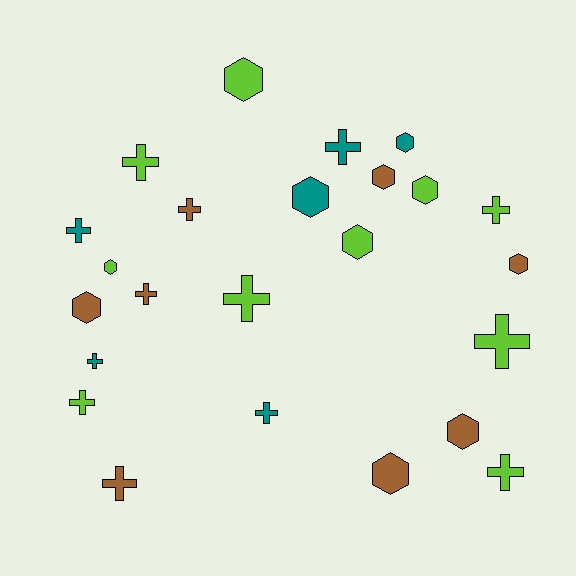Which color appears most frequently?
Lime, with 10 objects.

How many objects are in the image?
There are 24 objects.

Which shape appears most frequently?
Cross, with 13 objects.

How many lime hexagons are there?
There are 4 lime hexagons.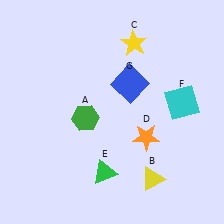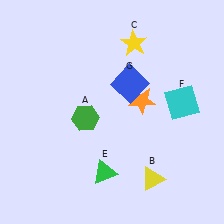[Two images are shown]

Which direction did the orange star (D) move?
The orange star (D) moved up.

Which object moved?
The orange star (D) moved up.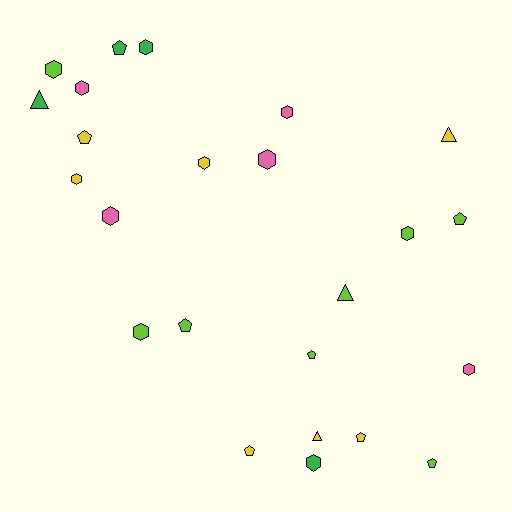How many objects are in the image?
There are 24 objects.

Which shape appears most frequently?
Hexagon, with 12 objects.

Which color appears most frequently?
Lime, with 8 objects.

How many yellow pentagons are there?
There are 3 yellow pentagons.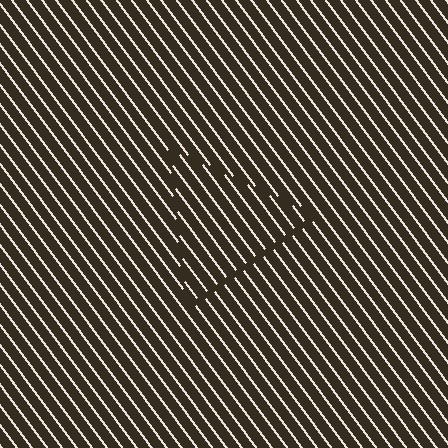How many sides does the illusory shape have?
3 sides — the line-ends trace a triangle.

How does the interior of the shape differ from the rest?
The interior of the shape contains the same grating, shifted by half a period — the contour is defined by the phase discontinuity where line-ends from the inner and outer gratings abut.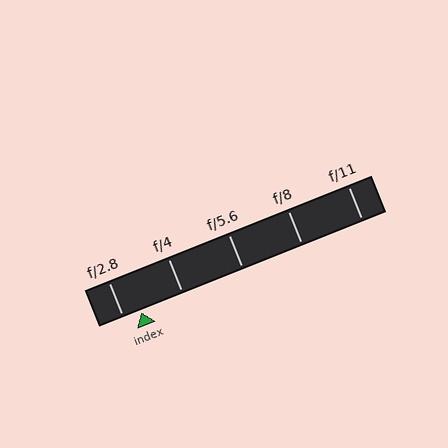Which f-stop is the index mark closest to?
The index mark is closest to f/2.8.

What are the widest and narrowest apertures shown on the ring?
The widest aperture shown is f/2.8 and the narrowest is f/11.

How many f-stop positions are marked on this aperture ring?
There are 5 f-stop positions marked.